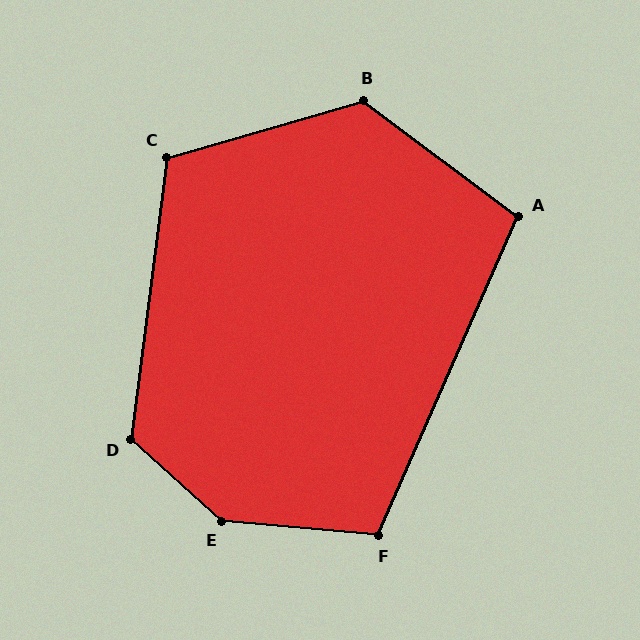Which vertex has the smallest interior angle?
A, at approximately 103 degrees.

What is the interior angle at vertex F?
Approximately 108 degrees (obtuse).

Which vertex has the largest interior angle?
E, at approximately 144 degrees.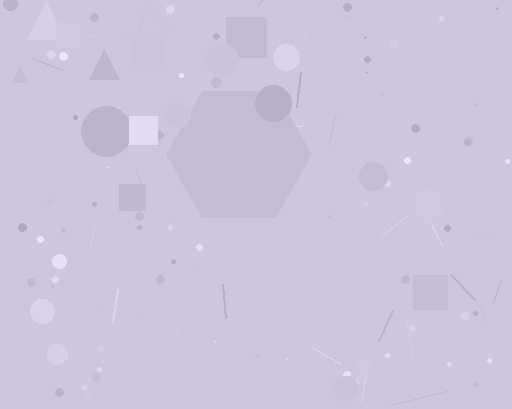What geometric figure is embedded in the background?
A hexagon is embedded in the background.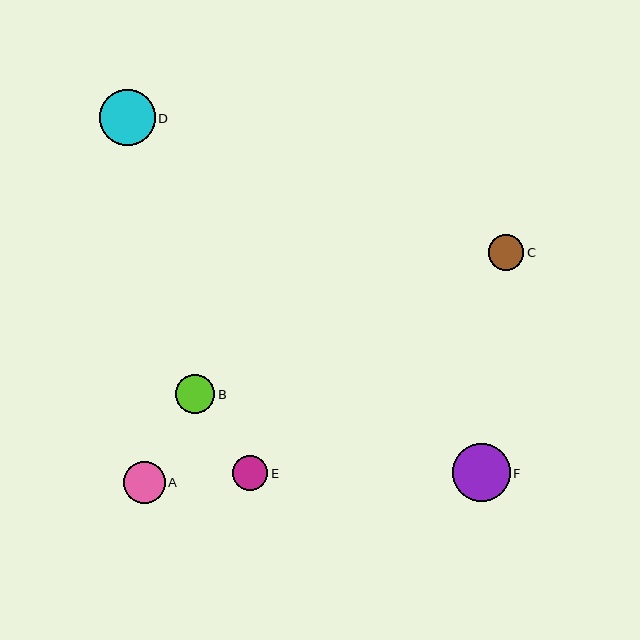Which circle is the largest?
Circle F is the largest with a size of approximately 58 pixels.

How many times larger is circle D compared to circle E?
Circle D is approximately 1.6 times the size of circle E.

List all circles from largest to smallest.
From largest to smallest: F, D, A, B, E, C.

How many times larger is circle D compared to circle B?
Circle D is approximately 1.4 times the size of circle B.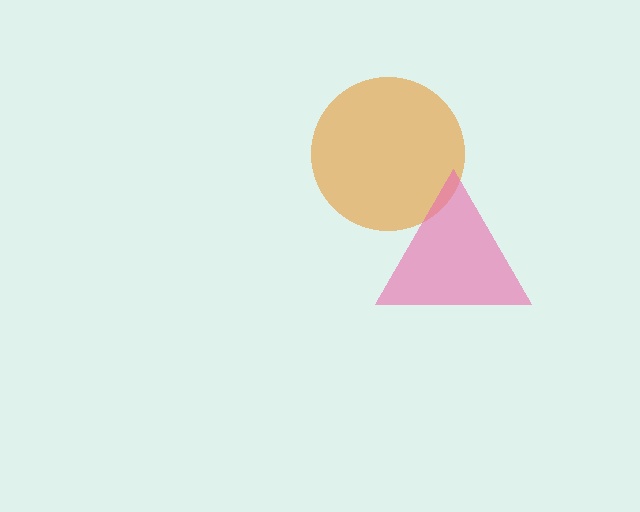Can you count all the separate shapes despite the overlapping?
Yes, there are 2 separate shapes.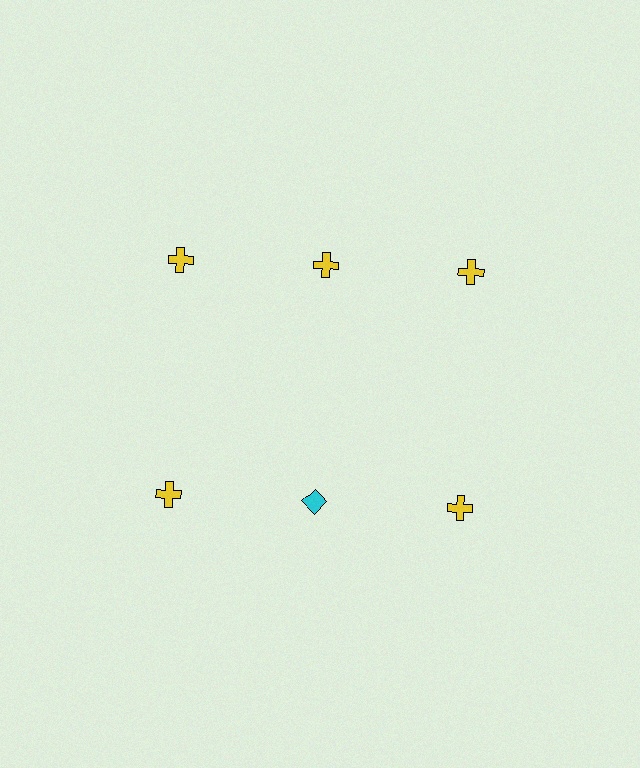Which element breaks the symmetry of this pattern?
The cyan diamond in the second row, second from left column breaks the symmetry. All other shapes are yellow crosses.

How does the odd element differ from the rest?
It differs in both color (cyan instead of yellow) and shape (diamond instead of cross).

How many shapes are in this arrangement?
There are 6 shapes arranged in a grid pattern.